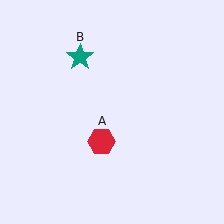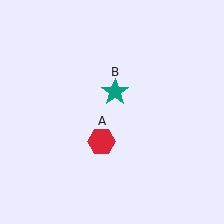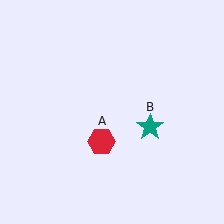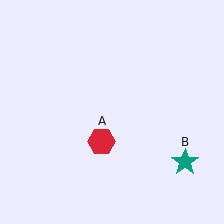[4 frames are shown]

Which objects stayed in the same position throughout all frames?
Red hexagon (object A) remained stationary.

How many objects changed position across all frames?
1 object changed position: teal star (object B).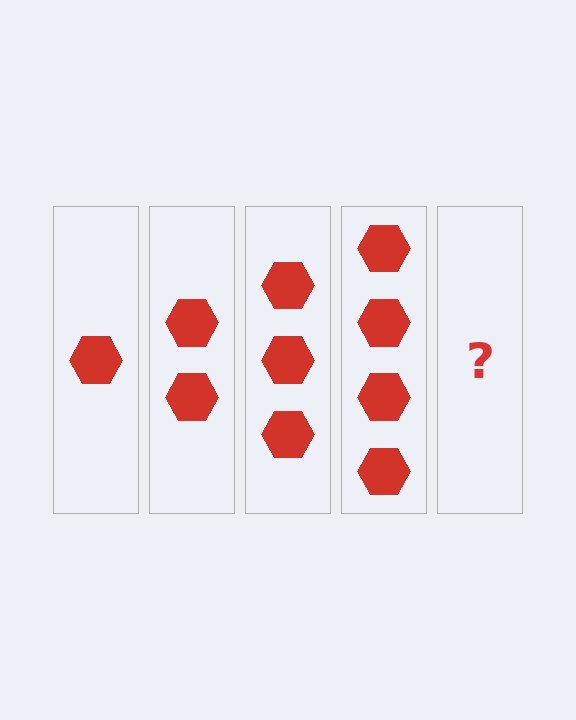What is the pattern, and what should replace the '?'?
The pattern is that each step adds one more hexagon. The '?' should be 5 hexagons.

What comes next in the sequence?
The next element should be 5 hexagons.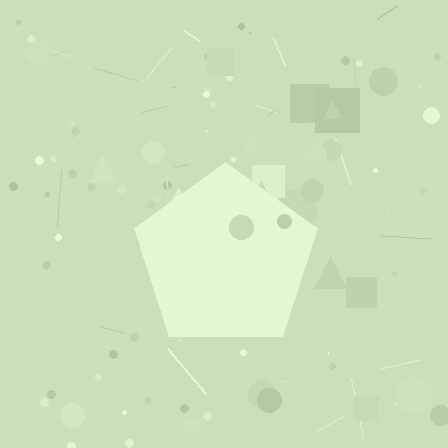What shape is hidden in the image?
A pentagon is hidden in the image.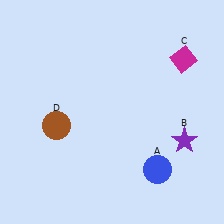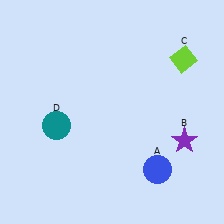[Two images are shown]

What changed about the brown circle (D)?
In Image 1, D is brown. In Image 2, it changed to teal.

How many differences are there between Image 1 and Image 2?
There are 2 differences between the two images.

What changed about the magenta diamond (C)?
In Image 1, C is magenta. In Image 2, it changed to lime.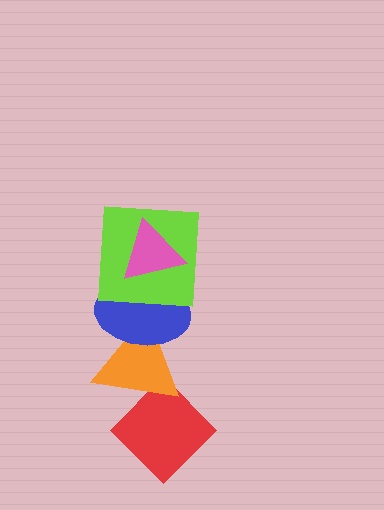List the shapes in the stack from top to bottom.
From top to bottom: the pink triangle, the lime square, the blue ellipse, the orange triangle, the red diamond.